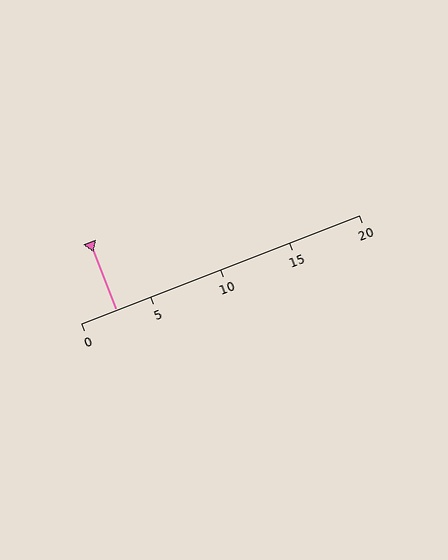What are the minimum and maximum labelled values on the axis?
The axis runs from 0 to 20.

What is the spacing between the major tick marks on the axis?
The major ticks are spaced 5 apart.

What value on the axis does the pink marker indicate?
The marker indicates approximately 2.5.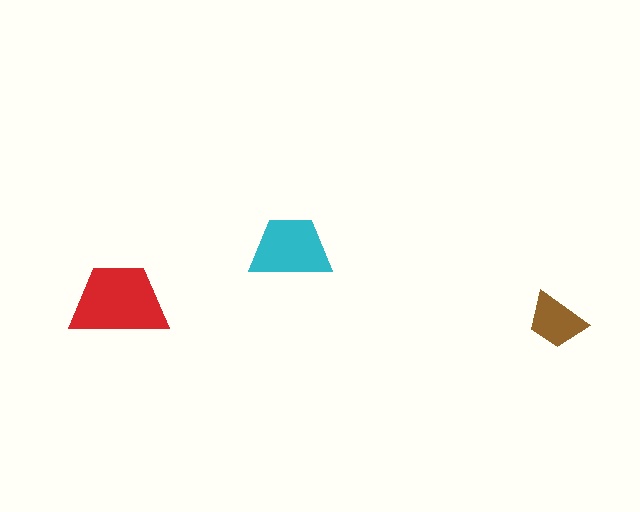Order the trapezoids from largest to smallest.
the red one, the cyan one, the brown one.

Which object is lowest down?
The brown trapezoid is bottommost.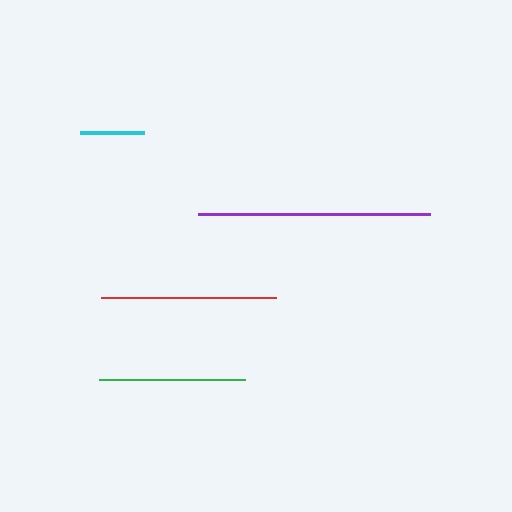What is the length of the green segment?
The green segment is approximately 146 pixels long.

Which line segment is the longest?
The purple line is the longest at approximately 233 pixels.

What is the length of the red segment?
The red segment is approximately 175 pixels long.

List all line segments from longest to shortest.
From longest to shortest: purple, red, green, cyan.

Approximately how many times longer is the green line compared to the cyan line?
The green line is approximately 2.3 times the length of the cyan line.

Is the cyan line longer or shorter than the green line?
The green line is longer than the cyan line.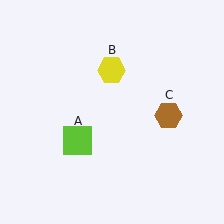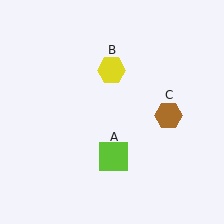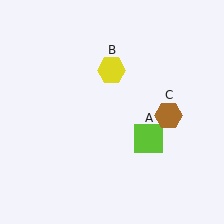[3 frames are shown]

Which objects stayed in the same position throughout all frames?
Yellow hexagon (object B) and brown hexagon (object C) remained stationary.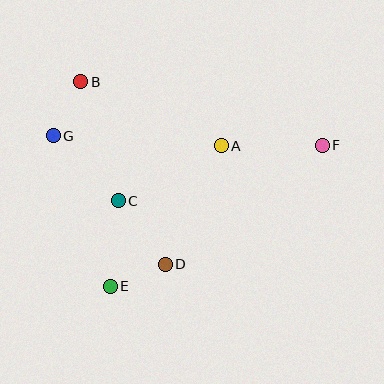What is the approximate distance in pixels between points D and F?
The distance between D and F is approximately 197 pixels.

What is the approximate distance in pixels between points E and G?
The distance between E and G is approximately 161 pixels.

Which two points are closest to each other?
Points D and E are closest to each other.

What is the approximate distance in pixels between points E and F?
The distance between E and F is approximately 255 pixels.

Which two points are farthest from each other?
Points F and G are farthest from each other.